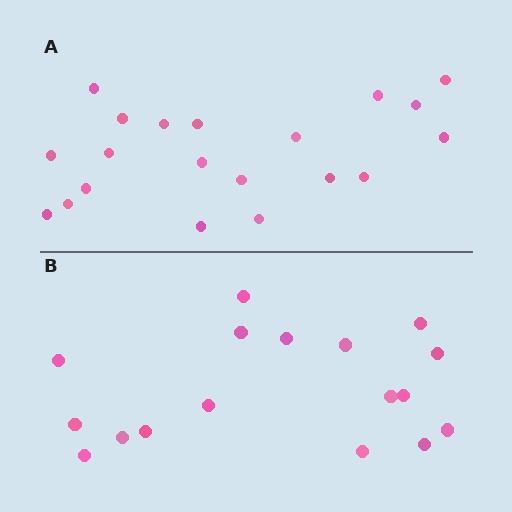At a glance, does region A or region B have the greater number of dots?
Region A (the top region) has more dots.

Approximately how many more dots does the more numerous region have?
Region A has just a few more — roughly 2 or 3 more dots than region B.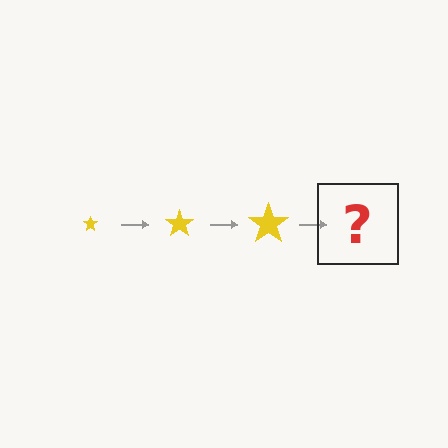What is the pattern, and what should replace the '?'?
The pattern is that the star gets progressively larger each step. The '?' should be a yellow star, larger than the previous one.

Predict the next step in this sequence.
The next step is a yellow star, larger than the previous one.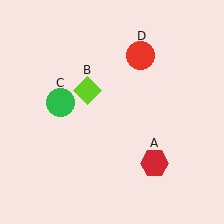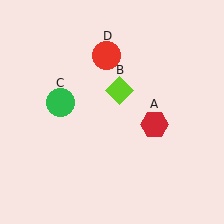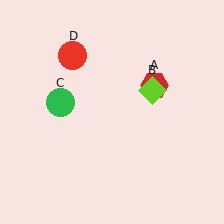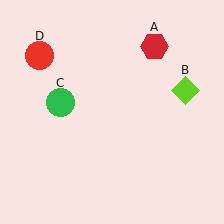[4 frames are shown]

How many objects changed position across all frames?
3 objects changed position: red hexagon (object A), lime diamond (object B), red circle (object D).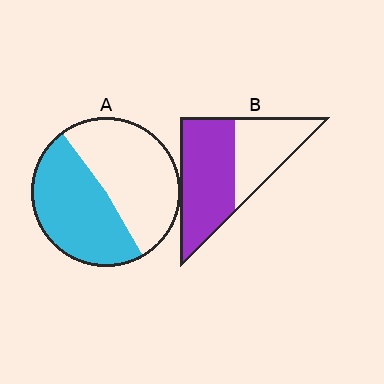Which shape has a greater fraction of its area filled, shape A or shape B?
Shape B.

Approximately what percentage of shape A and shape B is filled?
A is approximately 50% and B is approximately 60%.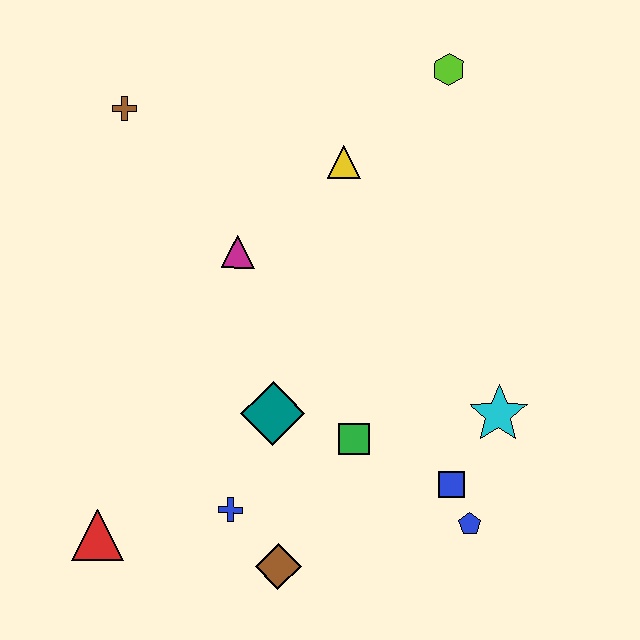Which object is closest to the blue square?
The blue pentagon is closest to the blue square.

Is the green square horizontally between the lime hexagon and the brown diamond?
Yes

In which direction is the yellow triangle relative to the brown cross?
The yellow triangle is to the right of the brown cross.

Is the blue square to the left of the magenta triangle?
No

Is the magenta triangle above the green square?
Yes